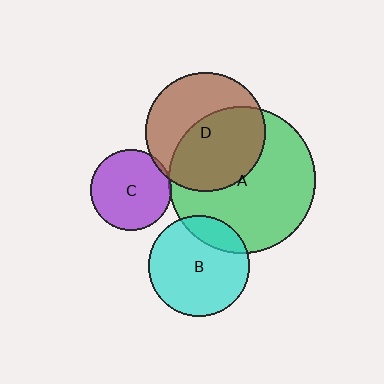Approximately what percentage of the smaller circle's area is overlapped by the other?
Approximately 55%.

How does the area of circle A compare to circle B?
Approximately 2.1 times.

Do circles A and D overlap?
Yes.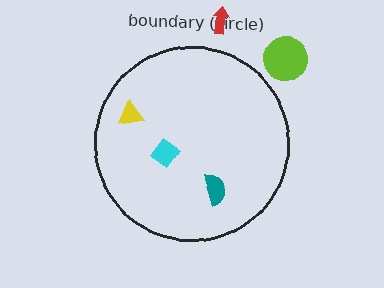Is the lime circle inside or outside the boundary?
Outside.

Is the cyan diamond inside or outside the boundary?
Inside.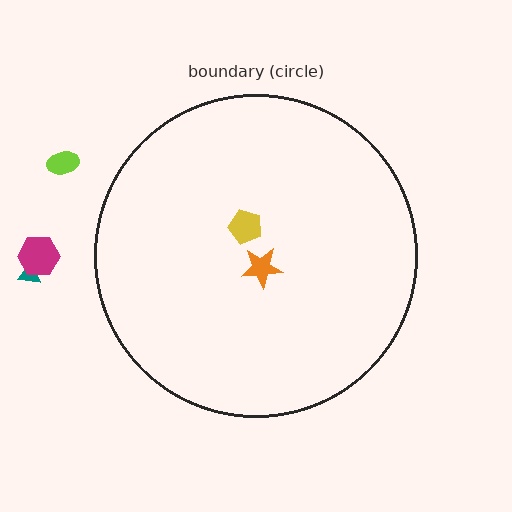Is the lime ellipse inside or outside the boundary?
Outside.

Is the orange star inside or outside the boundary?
Inside.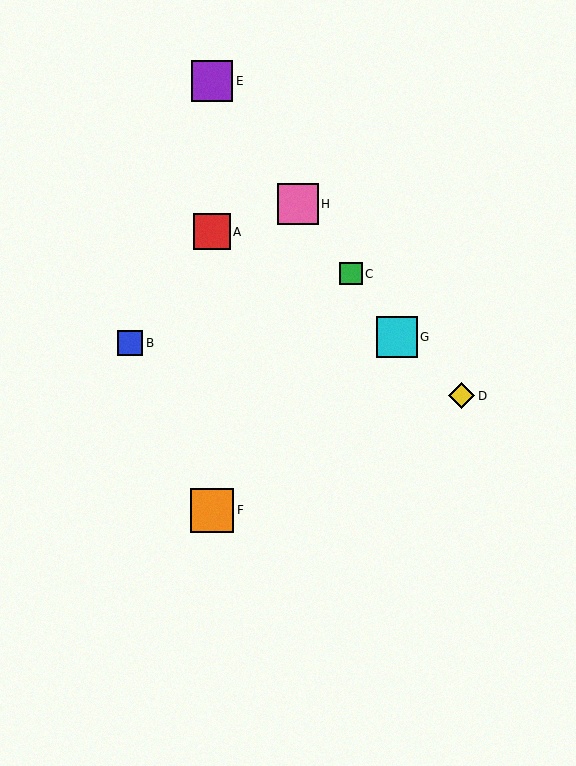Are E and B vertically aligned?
No, E is at x≈212 and B is at x≈130.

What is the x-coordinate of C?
Object C is at x≈351.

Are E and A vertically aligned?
Yes, both are at x≈212.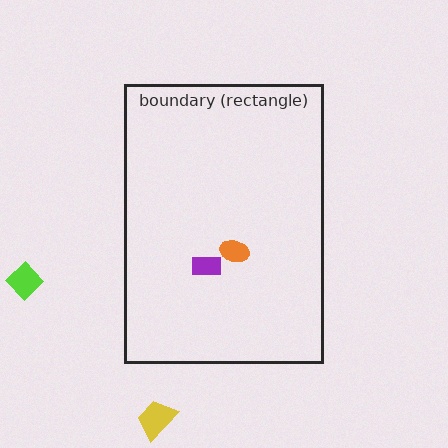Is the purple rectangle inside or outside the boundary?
Inside.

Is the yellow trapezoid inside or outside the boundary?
Outside.